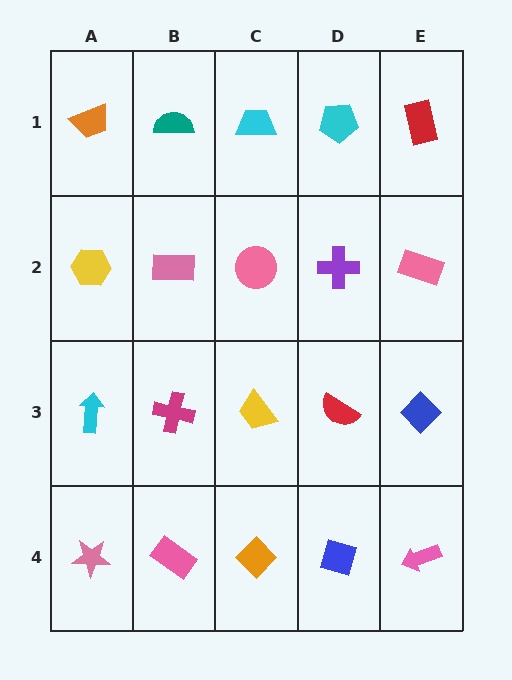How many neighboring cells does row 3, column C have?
4.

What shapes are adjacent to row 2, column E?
A red rectangle (row 1, column E), a blue diamond (row 3, column E), a purple cross (row 2, column D).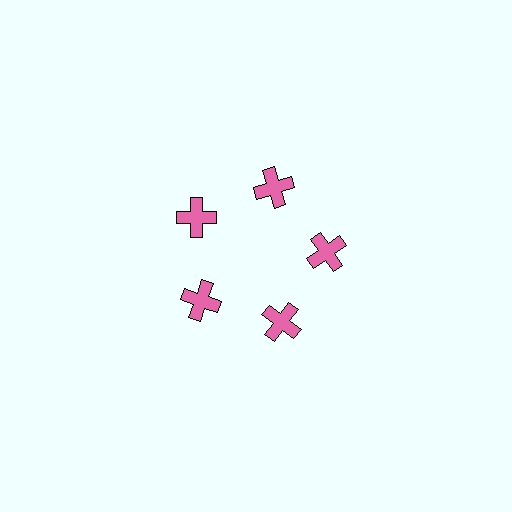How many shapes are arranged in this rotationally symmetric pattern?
There are 5 shapes, arranged in 5 groups of 1.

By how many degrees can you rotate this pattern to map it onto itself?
The pattern maps onto itself every 72 degrees of rotation.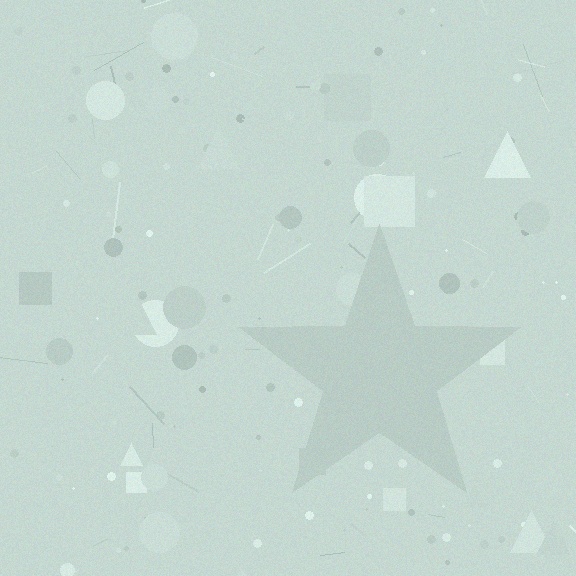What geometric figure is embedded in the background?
A star is embedded in the background.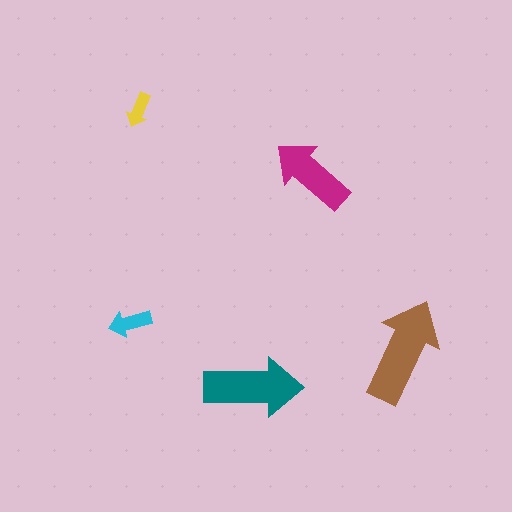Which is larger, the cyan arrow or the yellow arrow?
The cyan one.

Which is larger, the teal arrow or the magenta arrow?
The teal one.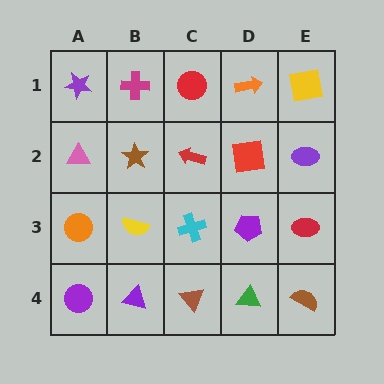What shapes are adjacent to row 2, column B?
A magenta cross (row 1, column B), a yellow semicircle (row 3, column B), a pink triangle (row 2, column A), a red arrow (row 2, column C).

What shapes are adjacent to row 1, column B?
A brown star (row 2, column B), a purple star (row 1, column A), a red circle (row 1, column C).